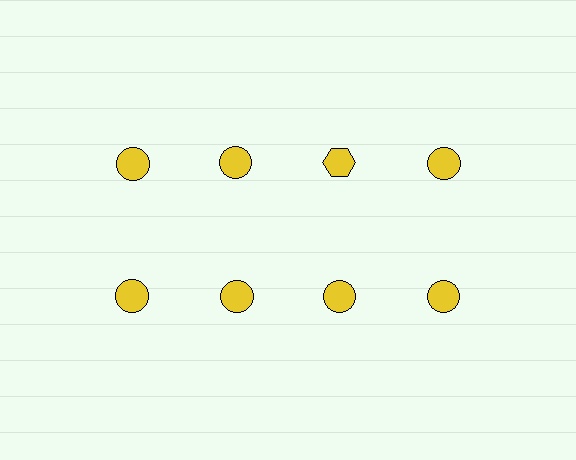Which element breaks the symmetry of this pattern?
The yellow hexagon in the top row, center column breaks the symmetry. All other shapes are yellow circles.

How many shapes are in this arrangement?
There are 8 shapes arranged in a grid pattern.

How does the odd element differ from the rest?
It has a different shape: hexagon instead of circle.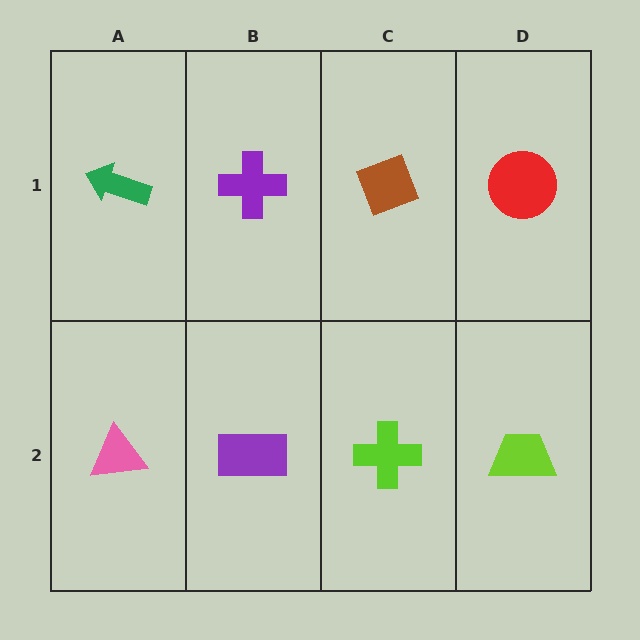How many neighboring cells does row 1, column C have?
3.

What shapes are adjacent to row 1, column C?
A lime cross (row 2, column C), a purple cross (row 1, column B), a red circle (row 1, column D).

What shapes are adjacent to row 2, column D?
A red circle (row 1, column D), a lime cross (row 2, column C).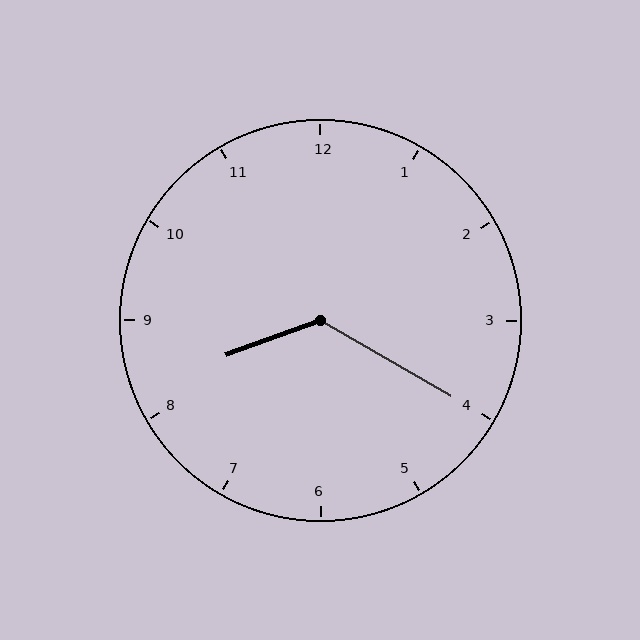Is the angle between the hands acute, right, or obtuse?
It is obtuse.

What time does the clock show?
8:20.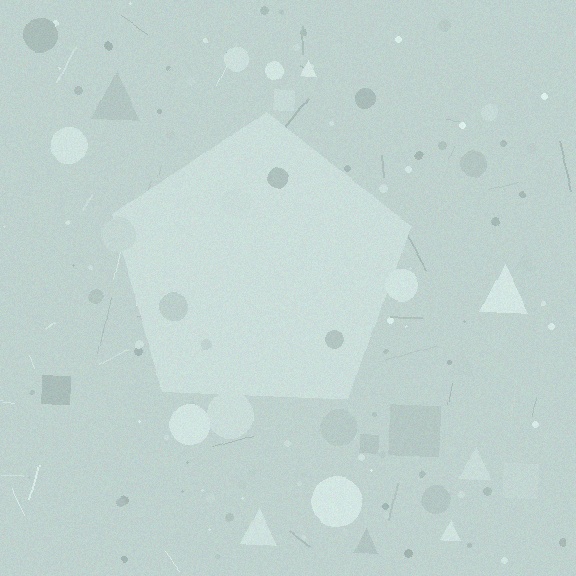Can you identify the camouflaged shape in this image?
The camouflaged shape is a pentagon.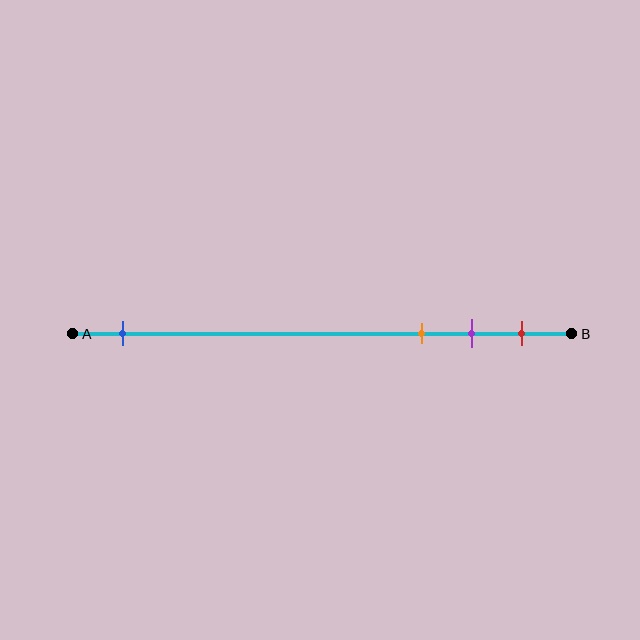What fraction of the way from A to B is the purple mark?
The purple mark is approximately 80% (0.8) of the way from A to B.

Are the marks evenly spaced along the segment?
No, the marks are not evenly spaced.